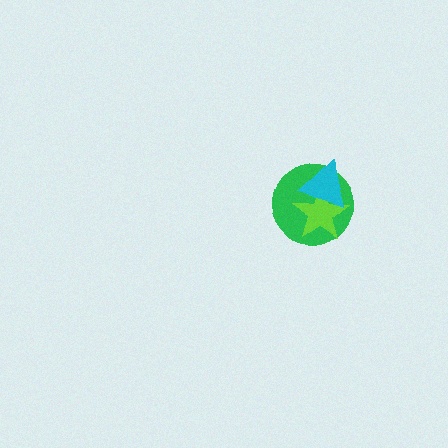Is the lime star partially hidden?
Yes, it is partially covered by another shape.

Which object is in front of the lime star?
The cyan triangle is in front of the lime star.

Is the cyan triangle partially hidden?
No, no other shape covers it.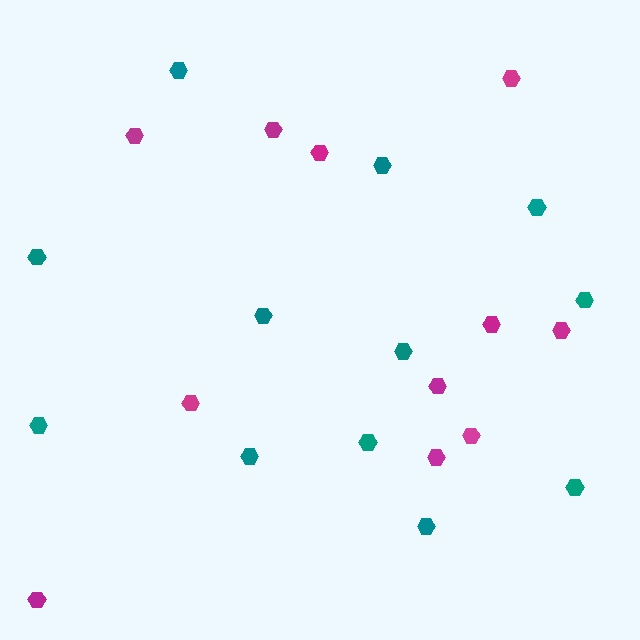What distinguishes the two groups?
There are 2 groups: one group of magenta hexagons (11) and one group of teal hexagons (12).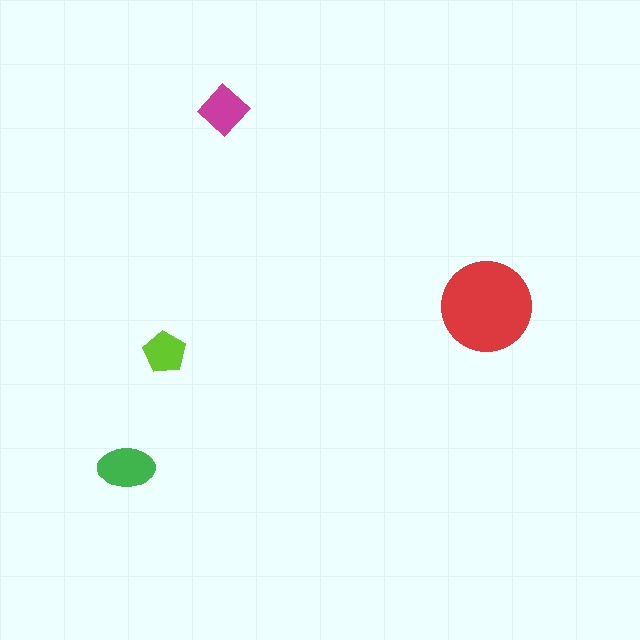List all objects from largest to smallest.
The red circle, the green ellipse, the magenta diamond, the lime pentagon.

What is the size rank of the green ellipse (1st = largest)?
2nd.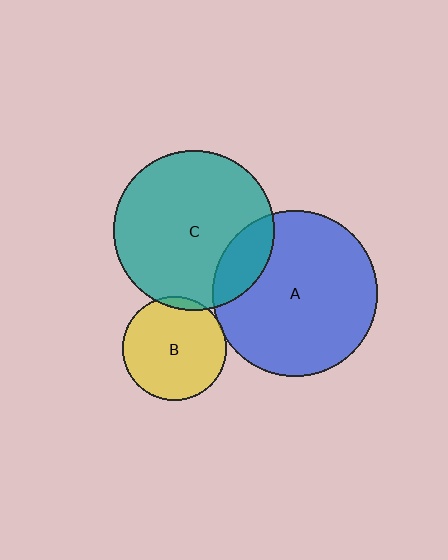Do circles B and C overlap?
Yes.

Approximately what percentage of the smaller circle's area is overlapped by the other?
Approximately 5%.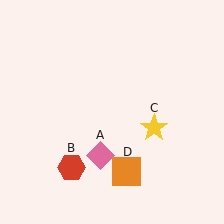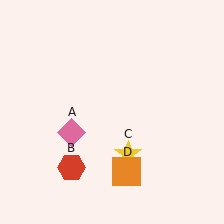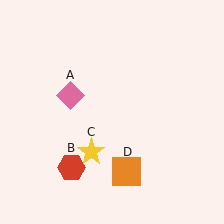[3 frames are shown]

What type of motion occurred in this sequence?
The pink diamond (object A), yellow star (object C) rotated clockwise around the center of the scene.